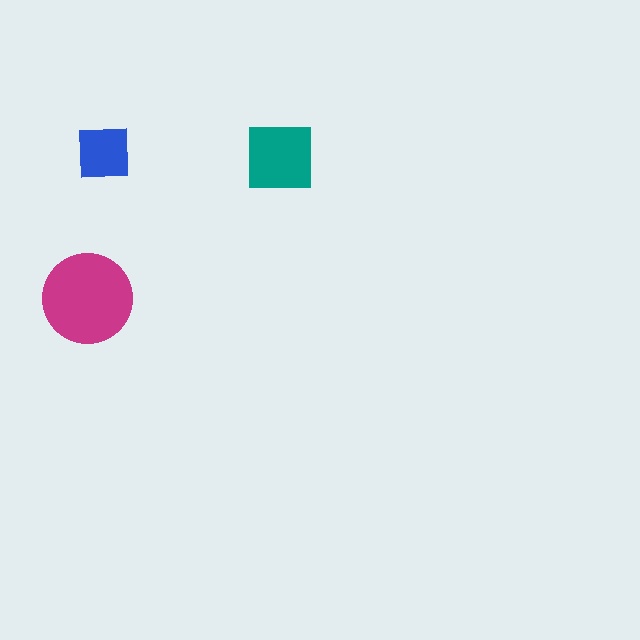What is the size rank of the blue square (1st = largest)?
3rd.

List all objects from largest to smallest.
The magenta circle, the teal square, the blue square.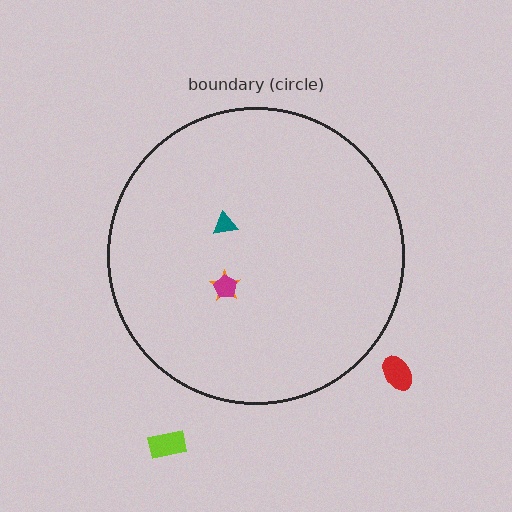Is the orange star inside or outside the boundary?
Inside.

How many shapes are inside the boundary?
3 inside, 2 outside.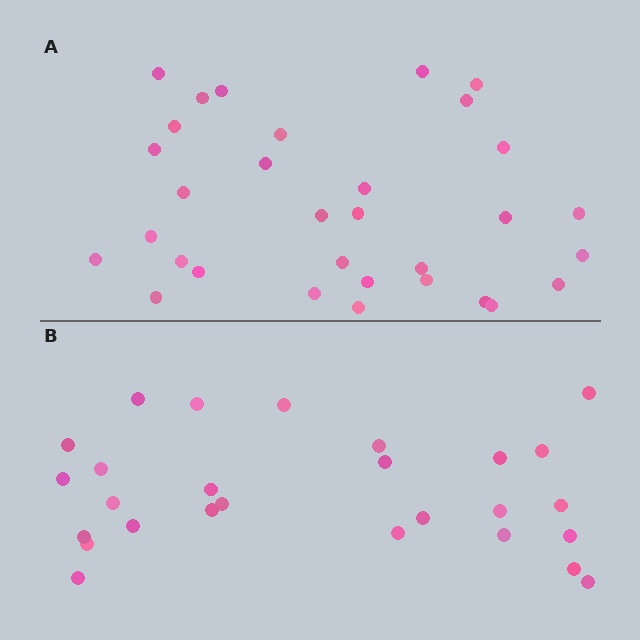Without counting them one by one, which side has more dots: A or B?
Region A (the top region) has more dots.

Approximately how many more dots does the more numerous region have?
Region A has about 5 more dots than region B.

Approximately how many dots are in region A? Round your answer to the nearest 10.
About 30 dots. (The exact count is 32, which rounds to 30.)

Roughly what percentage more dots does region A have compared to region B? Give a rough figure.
About 20% more.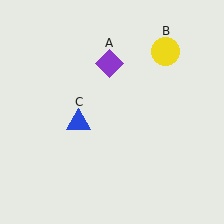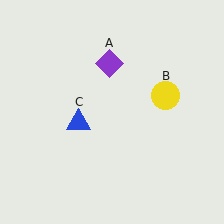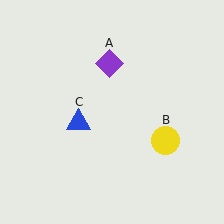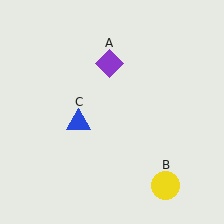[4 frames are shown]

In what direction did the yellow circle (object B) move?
The yellow circle (object B) moved down.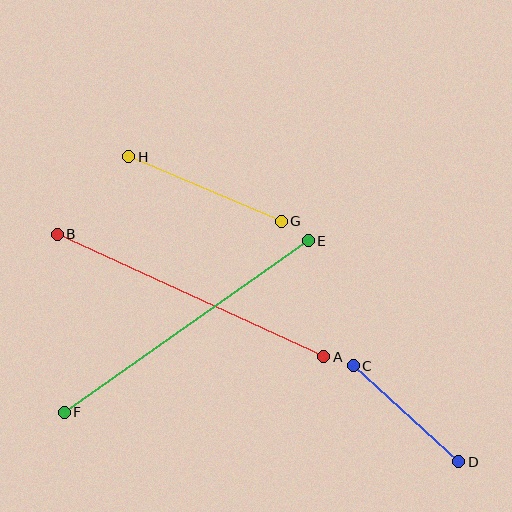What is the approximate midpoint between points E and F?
The midpoint is at approximately (186, 327) pixels.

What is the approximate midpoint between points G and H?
The midpoint is at approximately (205, 189) pixels.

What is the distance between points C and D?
The distance is approximately 143 pixels.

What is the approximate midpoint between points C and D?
The midpoint is at approximately (406, 414) pixels.